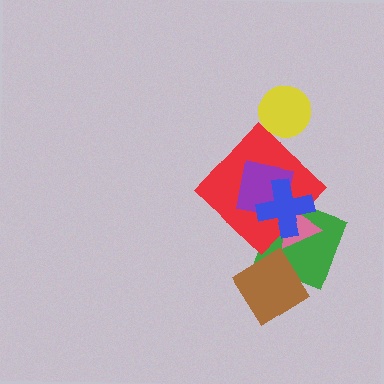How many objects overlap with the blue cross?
4 objects overlap with the blue cross.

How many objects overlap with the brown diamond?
1 object overlaps with the brown diamond.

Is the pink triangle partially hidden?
Yes, it is partially covered by another shape.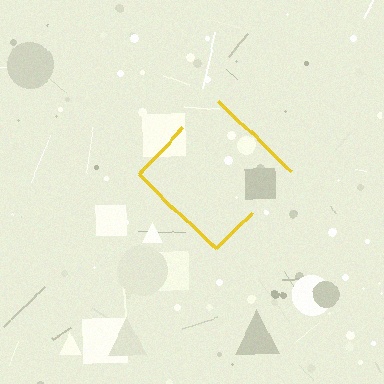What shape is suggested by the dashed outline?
The dashed outline suggests a diamond.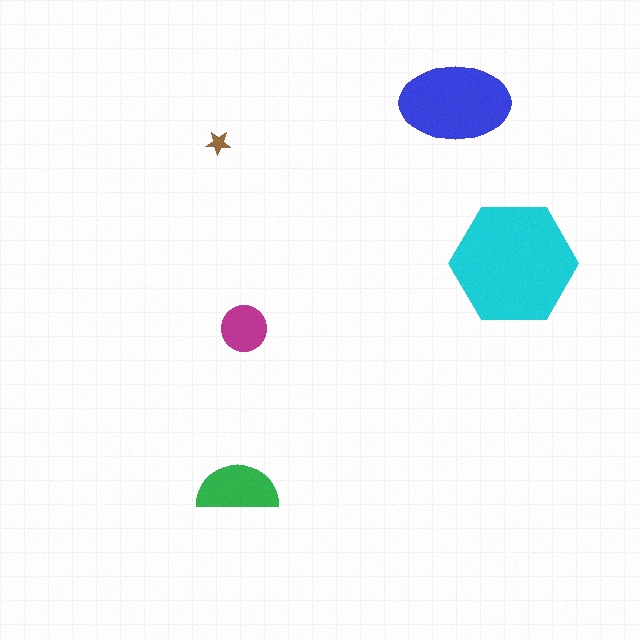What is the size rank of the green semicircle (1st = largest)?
3rd.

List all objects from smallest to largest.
The brown star, the magenta circle, the green semicircle, the blue ellipse, the cyan hexagon.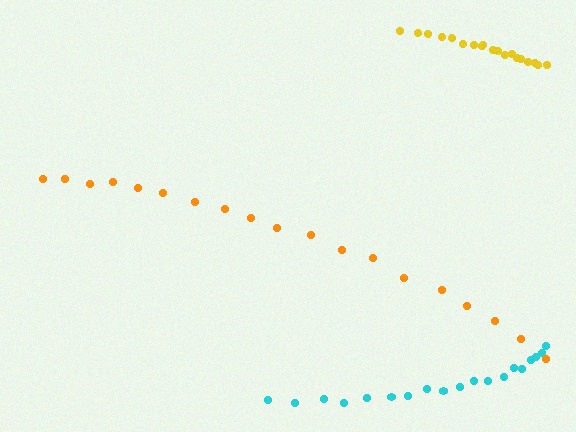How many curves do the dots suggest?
There are 3 distinct paths.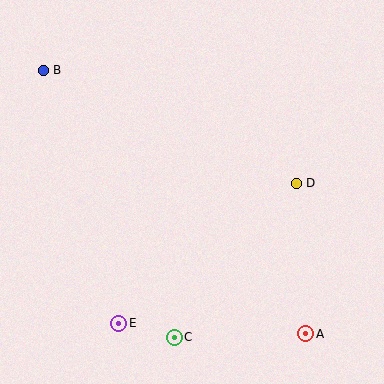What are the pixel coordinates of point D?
Point D is at (296, 183).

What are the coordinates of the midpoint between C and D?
The midpoint between C and D is at (235, 260).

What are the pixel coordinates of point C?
Point C is at (174, 338).